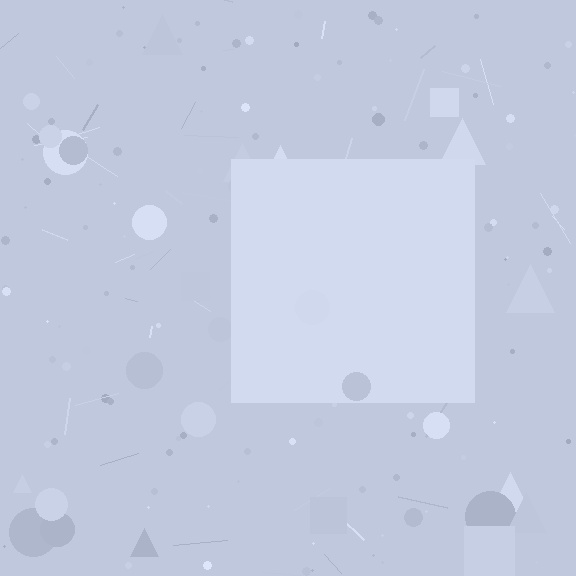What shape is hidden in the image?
A square is hidden in the image.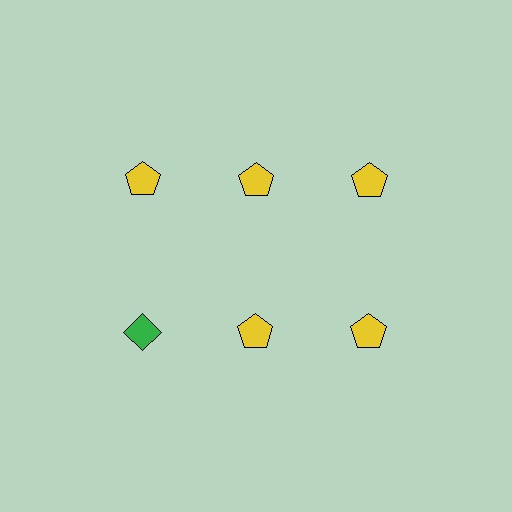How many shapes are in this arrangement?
There are 6 shapes arranged in a grid pattern.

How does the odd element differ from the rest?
It differs in both color (green instead of yellow) and shape (diamond instead of pentagon).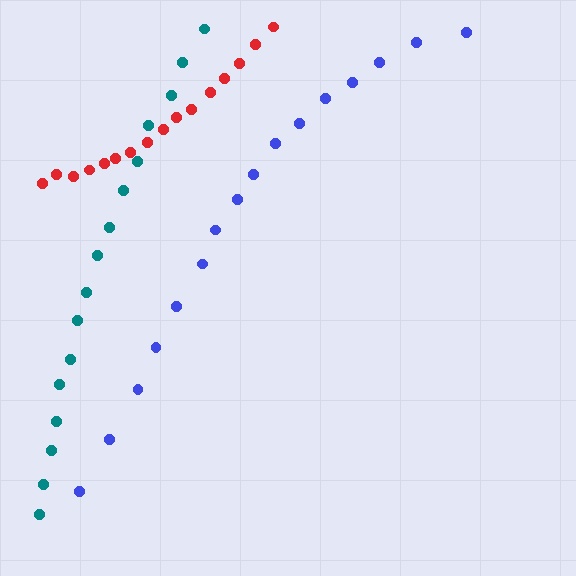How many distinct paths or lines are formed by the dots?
There are 3 distinct paths.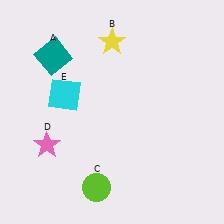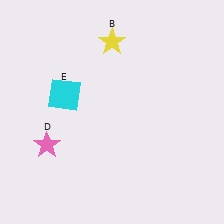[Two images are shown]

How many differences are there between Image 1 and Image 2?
There are 2 differences between the two images.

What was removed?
The lime circle (C), the teal square (A) were removed in Image 2.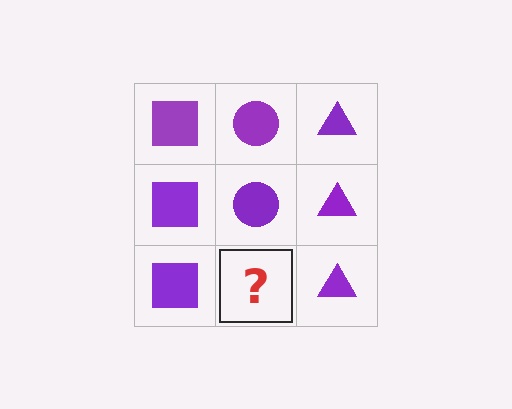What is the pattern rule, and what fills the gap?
The rule is that each column has a consistent shape. The gap should be filled with a purple circle.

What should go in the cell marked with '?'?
The missing cell should contain a purple circle.